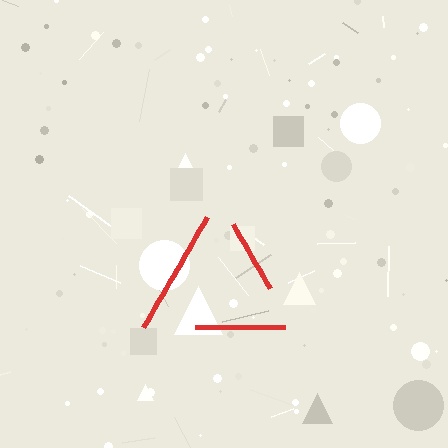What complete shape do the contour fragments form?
The contour fragments form a triangle.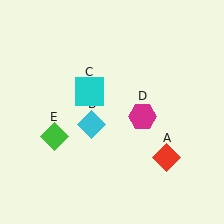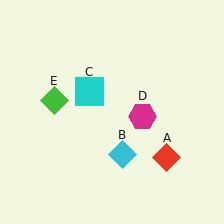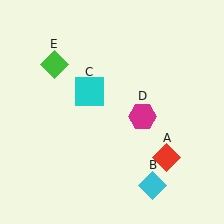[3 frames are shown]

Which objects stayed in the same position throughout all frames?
Red diamond (object A) and cyan square (object C) and magenta hexagon (object D) remained stationary.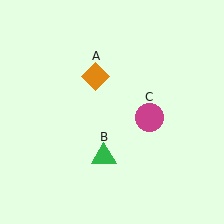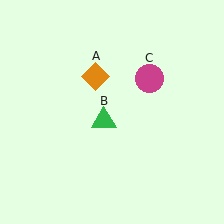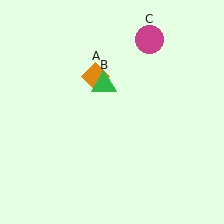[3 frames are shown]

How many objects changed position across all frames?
2 objects changed position: green triangle (object B), magenta circle (object C).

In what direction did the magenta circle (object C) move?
The magenta circle (object C) moved up.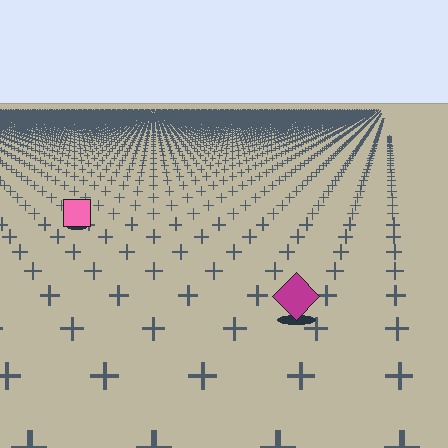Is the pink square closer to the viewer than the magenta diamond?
No. The magenta diamond is closer — you can tell from the texture gradient: the ground texture is coarser near it.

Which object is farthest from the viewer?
The pink square is farthest from the viewer. It appears smaller and the ground texture around it is denser.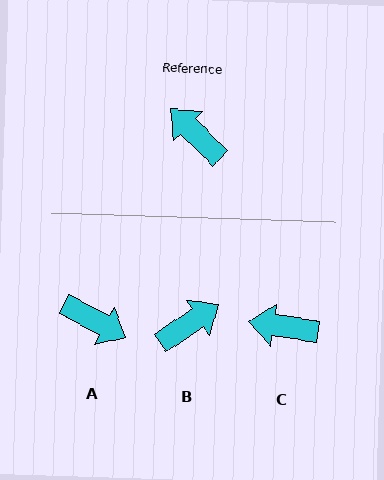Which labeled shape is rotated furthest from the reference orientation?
A, about 164 degrees away.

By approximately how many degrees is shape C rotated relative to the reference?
Approximately 35 degrees counter-clockwise.